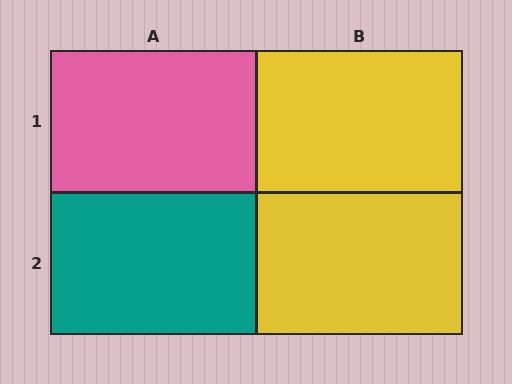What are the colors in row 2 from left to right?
Teal, yellow.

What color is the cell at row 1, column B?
Yellow.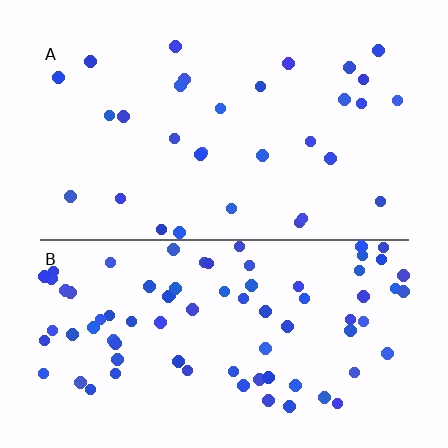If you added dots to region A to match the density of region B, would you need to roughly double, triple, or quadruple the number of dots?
Approximately triple.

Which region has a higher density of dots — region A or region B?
B (the bottom).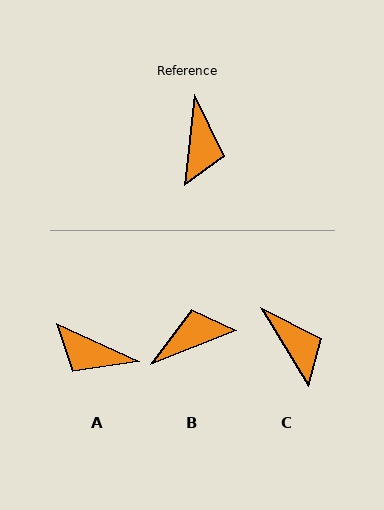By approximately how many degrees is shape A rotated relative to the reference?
Approximately 108 degrees clockwise.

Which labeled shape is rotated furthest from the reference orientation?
B, about 118 degrees away.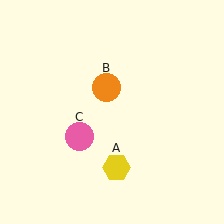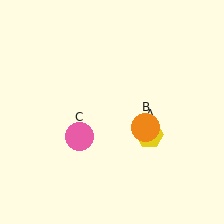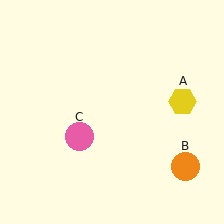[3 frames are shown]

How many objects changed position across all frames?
2 objects changed position: yellow hexagon (object A), orange circle (object B).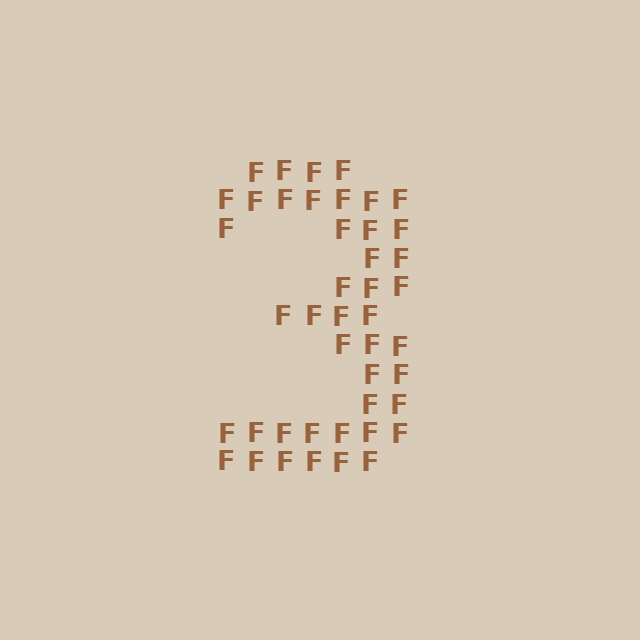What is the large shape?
The large shape is the digit 3.